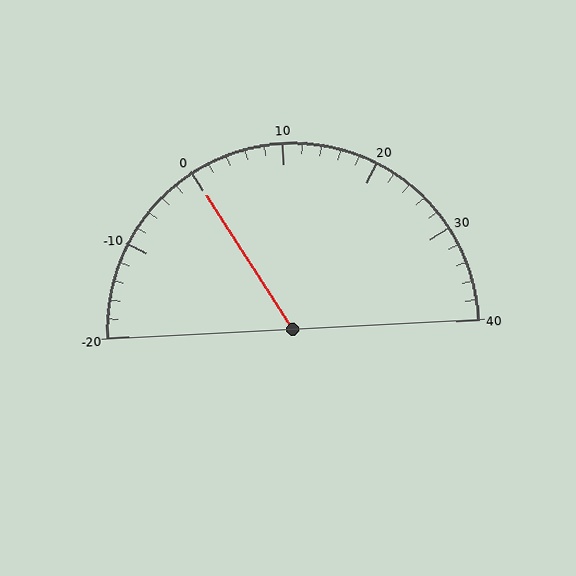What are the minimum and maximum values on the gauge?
The gauge ranges from -20 to 40.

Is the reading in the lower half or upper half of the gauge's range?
The reading is in the lower half of the range (-20 to 40).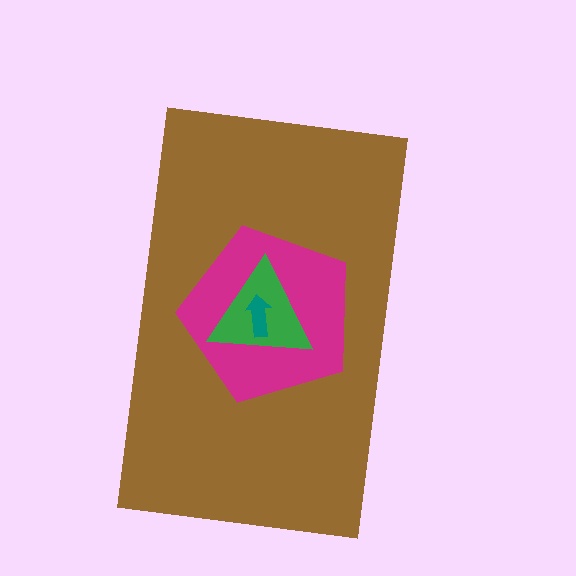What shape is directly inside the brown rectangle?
The magenta pentagon.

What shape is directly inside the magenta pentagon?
The green triangle.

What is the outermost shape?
The brown rectangle.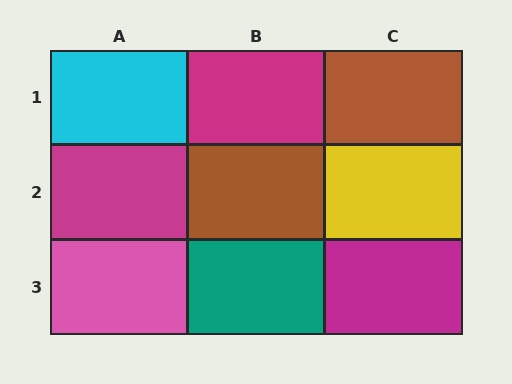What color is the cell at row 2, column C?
Yellow.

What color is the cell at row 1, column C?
Brown.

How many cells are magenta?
3 cells are magenta.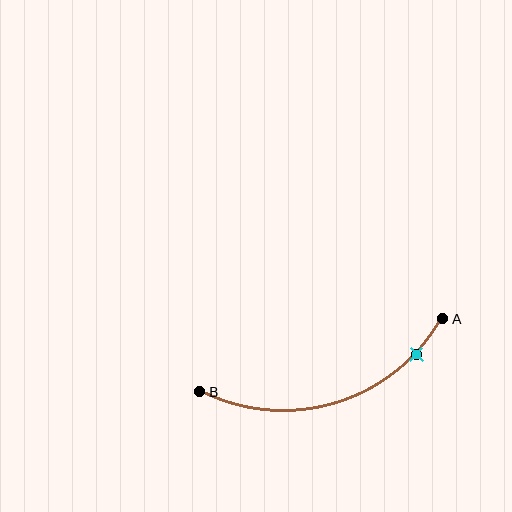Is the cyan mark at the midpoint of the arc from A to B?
No. The cyan mark lies on the arc but is closer to endpoint A. The arc midpoint would be at the point on the curve equidistant along the arc from both A and B.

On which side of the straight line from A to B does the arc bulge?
The arc bulges below the straight line connecting A and B.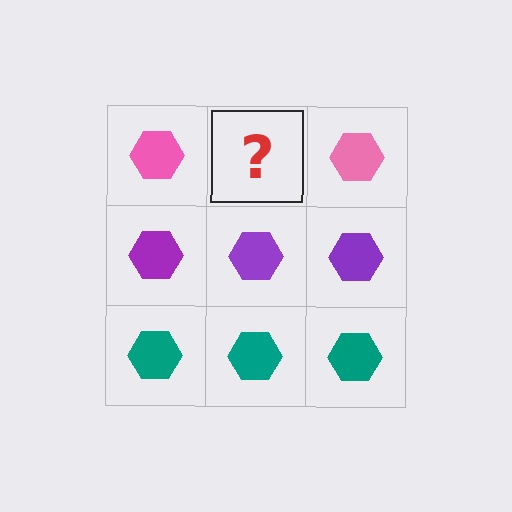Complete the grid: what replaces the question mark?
The question mark should be replaced with a pink hexagon.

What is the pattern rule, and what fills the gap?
The rule is that each row has a consistent color. The gap should be filled with a pink hexagon.